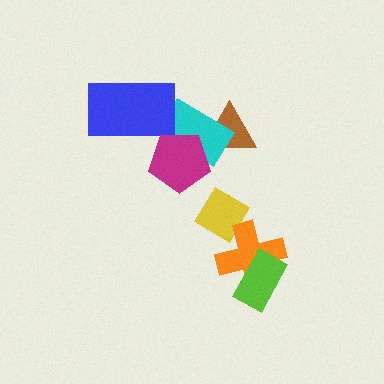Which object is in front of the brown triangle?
The cyan rectangle is in front of the brown triangle.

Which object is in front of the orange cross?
The lime rectangle is in front of the orange cross.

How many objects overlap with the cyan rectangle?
3 objects overlap with the cyan rectangle.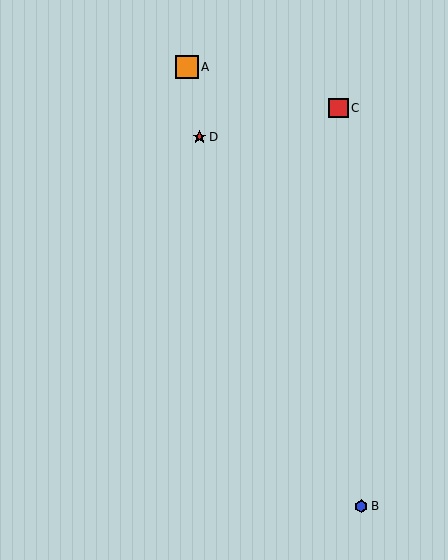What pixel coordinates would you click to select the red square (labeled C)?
Click at (338, 108) to select the red square C.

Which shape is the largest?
The orange square (labeled A) is the largest.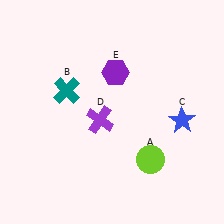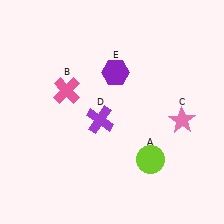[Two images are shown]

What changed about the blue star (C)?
In Image 1, C is blue. In Image 2, it changed to pink.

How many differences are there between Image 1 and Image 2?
There are 2 differences between the two images.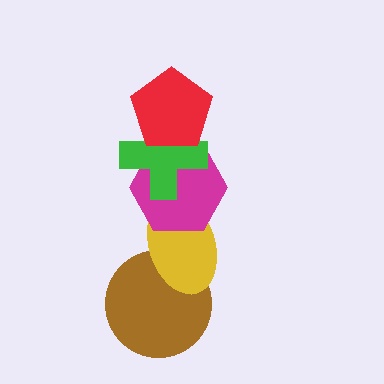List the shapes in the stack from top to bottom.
From top to bottom: the red pentagon, the green cross, the magenta hexagon, the yellow ellipse, the brown circle.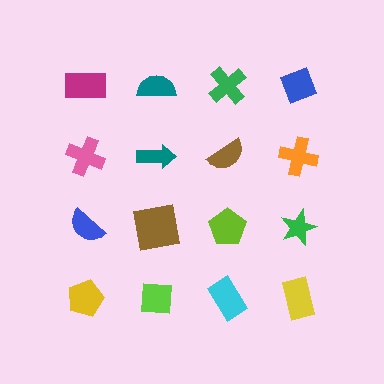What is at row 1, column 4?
A blue diamond.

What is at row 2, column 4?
An orange cross.